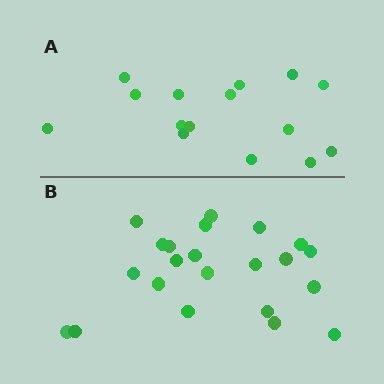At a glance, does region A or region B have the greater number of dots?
Region B (the bottom region) has more dots.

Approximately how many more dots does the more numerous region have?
Region B has roughly 8 or so more dots than region A.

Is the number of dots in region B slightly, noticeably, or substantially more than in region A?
Region B has substantially more. The ratio is roughly 1.5 to 1.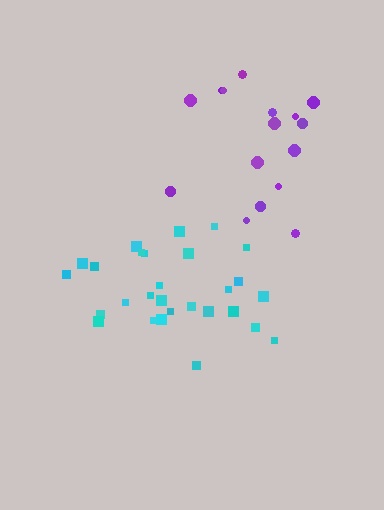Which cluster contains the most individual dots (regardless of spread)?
Cyan (28).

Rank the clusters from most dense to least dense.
cyan, purple.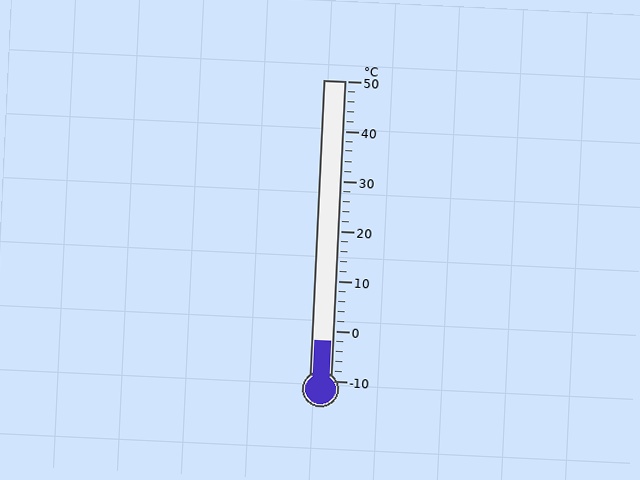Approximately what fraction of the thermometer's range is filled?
The thermometer is filled to approximately 15% of its range.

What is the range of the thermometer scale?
The thermometer scale ranges from -10°C to 50°C.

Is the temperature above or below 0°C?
The temperature is below 0°C.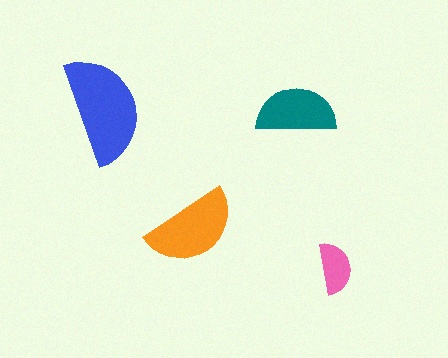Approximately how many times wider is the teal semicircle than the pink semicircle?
About 1.5 times wider.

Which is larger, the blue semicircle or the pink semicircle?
The blue one.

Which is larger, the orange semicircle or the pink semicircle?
The orange one.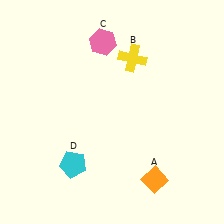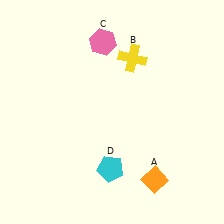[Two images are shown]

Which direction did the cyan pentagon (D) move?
The cyan pentagon (D) moved right.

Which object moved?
The cyan pentagon (D) moved right.